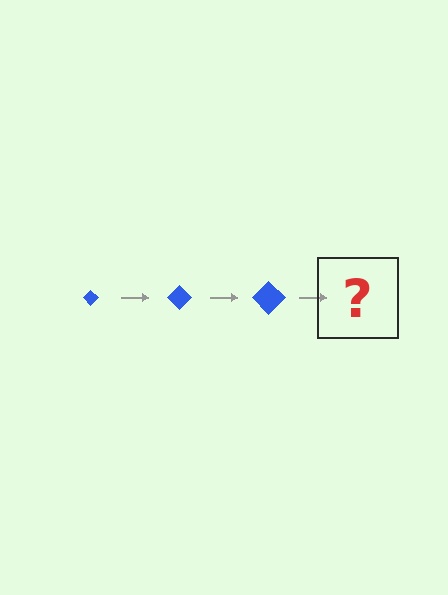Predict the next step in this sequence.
The next step is a blue diamond, larger than the previous one.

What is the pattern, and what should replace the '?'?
The pattern is that the diamond gets progressively larger each step. The '?' should be a blue diamond, larger than the previous one.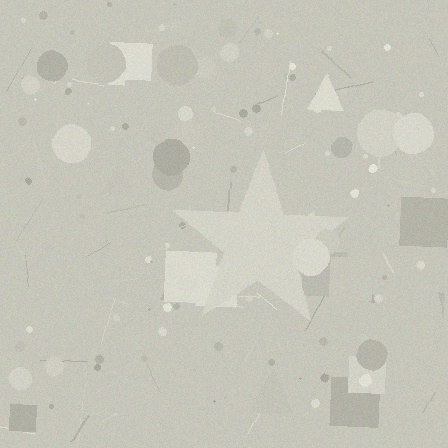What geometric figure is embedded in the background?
A star is embedded in the background.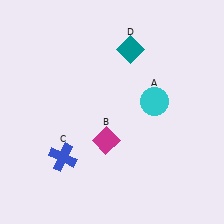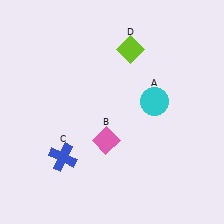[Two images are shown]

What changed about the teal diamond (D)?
In Image 1, D is teal. In Image 2, it changed to lime.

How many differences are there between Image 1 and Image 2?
There are 2 differences between the two images.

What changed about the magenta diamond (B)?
In Image 1, B is magenta. In Image 2, it changed to pink.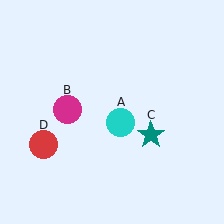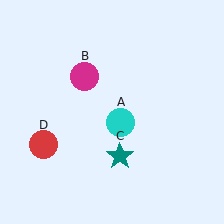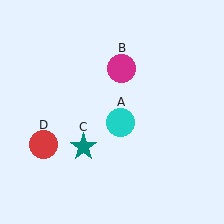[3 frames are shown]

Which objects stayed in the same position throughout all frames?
Cyan circle (object A) and red circle (object D) remained stationary.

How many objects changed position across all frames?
2 objects changed position: magenta circle (object B), teal star (object C).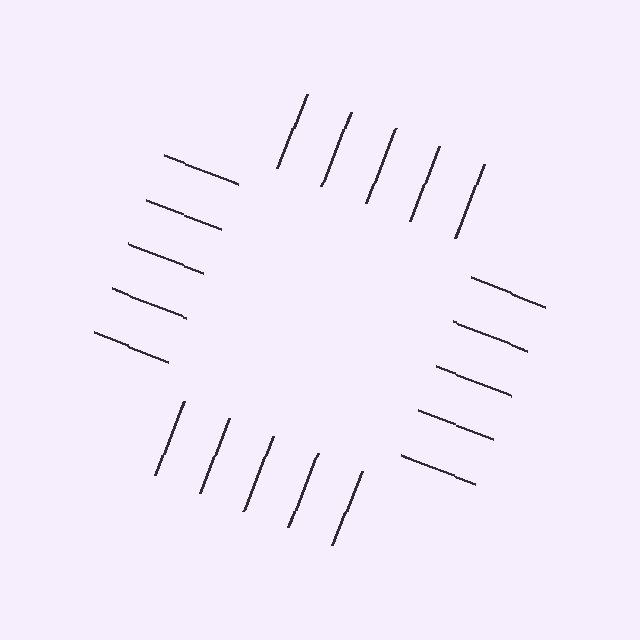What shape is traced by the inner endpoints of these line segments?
An illusory square — the line segments terminate on its edges but no continuous stroke is drawn.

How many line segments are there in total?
20 — 5 along each of the 4 edges.